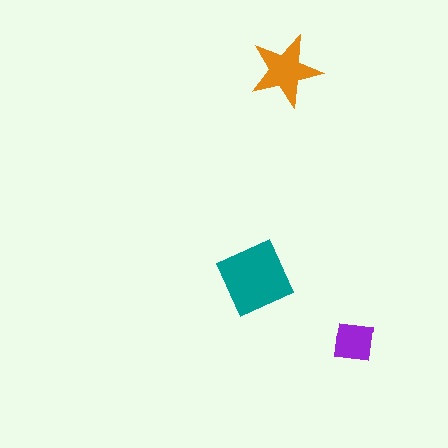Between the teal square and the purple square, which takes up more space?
The teal square.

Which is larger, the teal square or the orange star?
The teal square.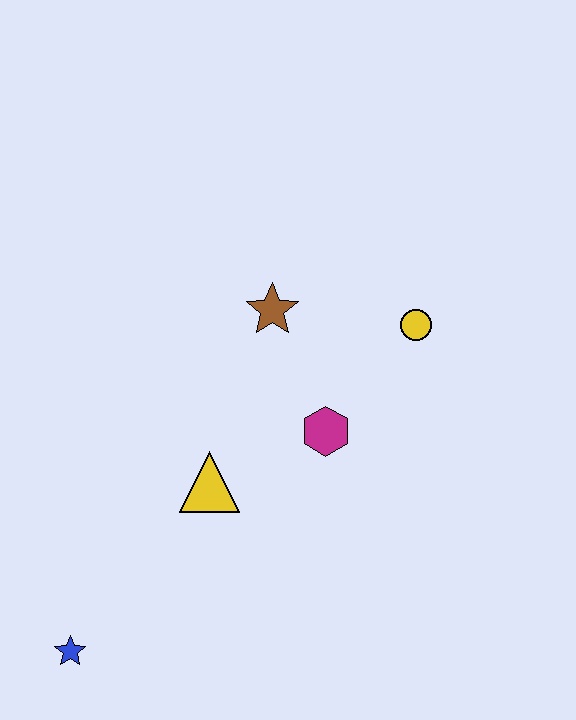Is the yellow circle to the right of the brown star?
Yes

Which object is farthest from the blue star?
The yellow circle is farthest from the blue star.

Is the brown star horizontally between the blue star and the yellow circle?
Yes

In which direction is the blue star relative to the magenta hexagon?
The blue star is to the left of the magenta hexagon.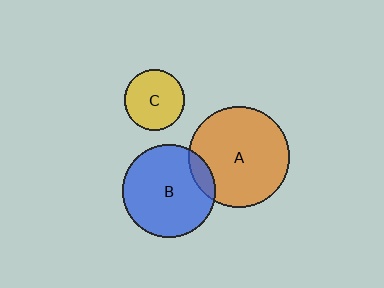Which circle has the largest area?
Circle A (orange).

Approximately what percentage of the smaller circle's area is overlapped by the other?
Approximately 10%.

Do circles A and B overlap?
Yes.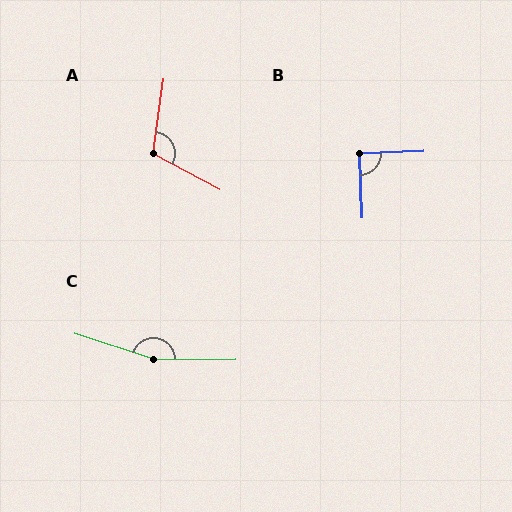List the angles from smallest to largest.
B (90°), A (110°), C (161°).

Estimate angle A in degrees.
Approximately 110 degrees.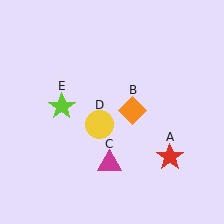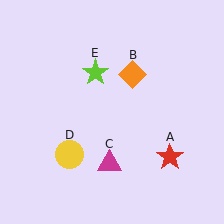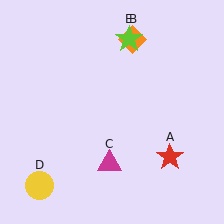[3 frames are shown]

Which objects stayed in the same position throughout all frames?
Red star (object A) and magenta triangle (object C) remained stationary.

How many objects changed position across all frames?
3 objects changed position: orange diamond (object B), yellow circle (object D), lime star (object E).